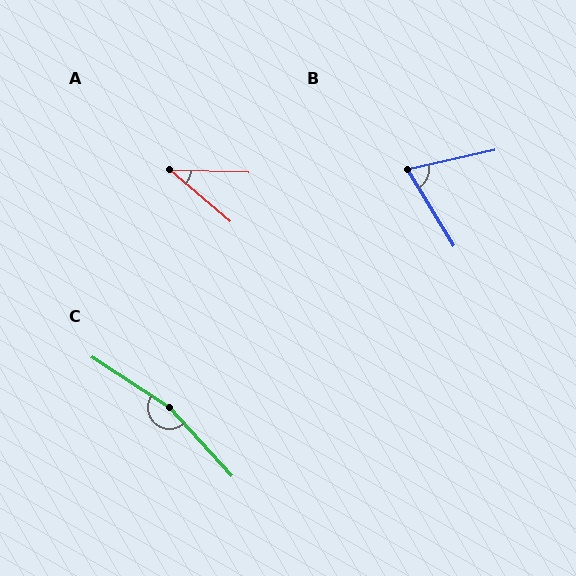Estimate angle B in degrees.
Approximately 71 degrees.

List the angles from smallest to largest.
A (38°), B (71°), C (166°).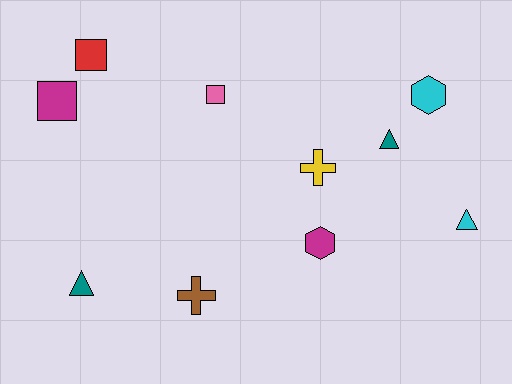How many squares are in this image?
There are 3 squares.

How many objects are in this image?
There are 10 objects.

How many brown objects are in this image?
There is 1 brown object.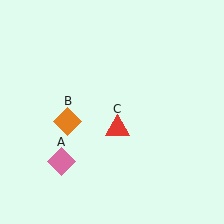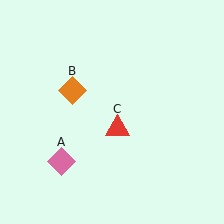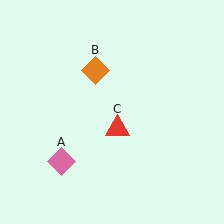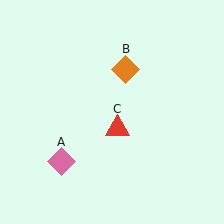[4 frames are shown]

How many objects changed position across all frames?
1 object changed position: orange diamond (object B).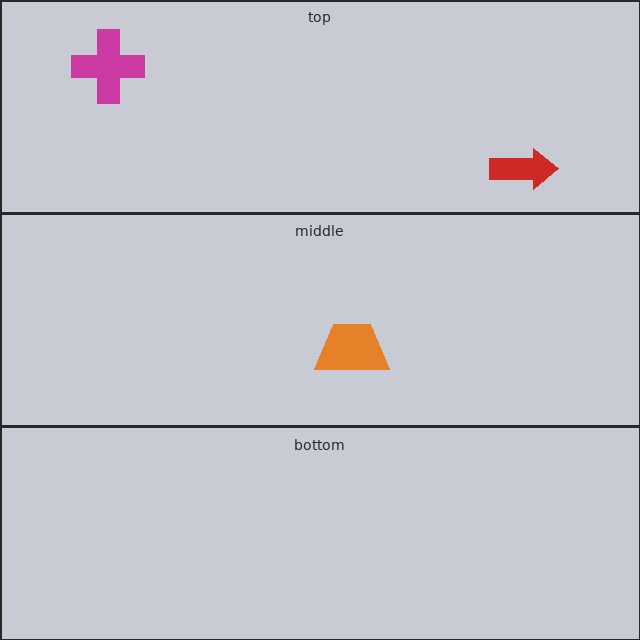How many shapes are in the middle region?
1.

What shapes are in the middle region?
The orange trapezoid.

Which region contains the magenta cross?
The top region.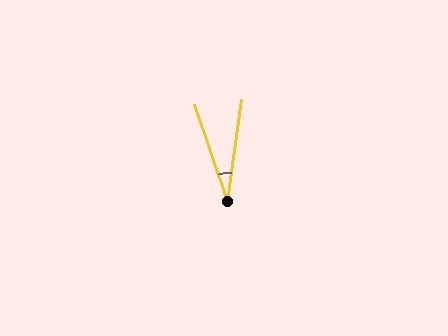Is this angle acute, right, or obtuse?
It is acute.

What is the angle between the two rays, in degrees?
Approximately 27 degrees.